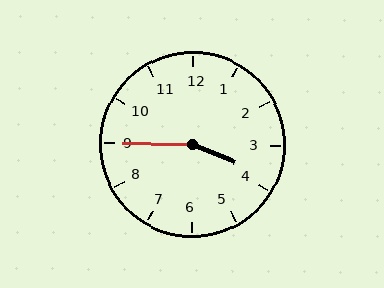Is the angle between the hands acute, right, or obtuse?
It is obtuse.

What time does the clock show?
3:45.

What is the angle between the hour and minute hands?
Approximately 158 degrees.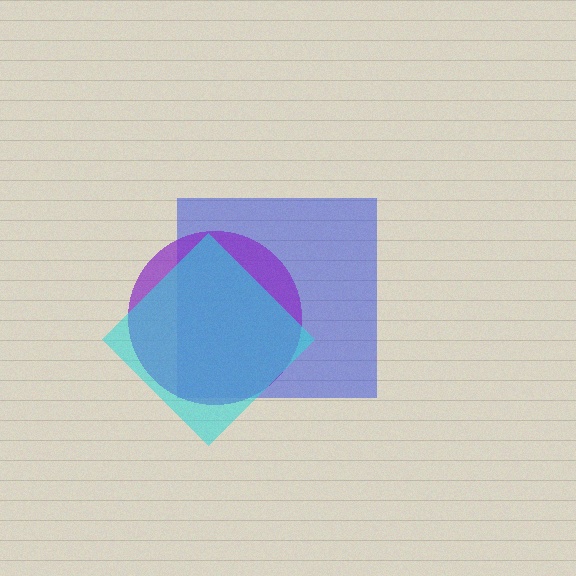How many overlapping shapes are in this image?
There are 3 overlapping shapes in the image.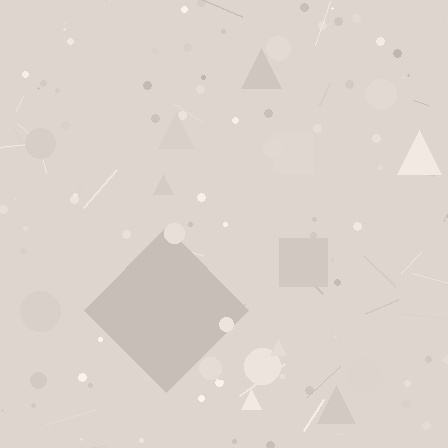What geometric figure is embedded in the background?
A diamond is embedded in the background.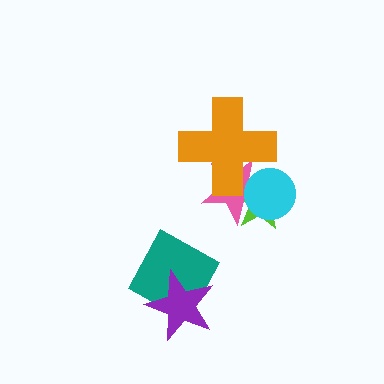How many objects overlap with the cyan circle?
3 objects overlap with the cyan circle.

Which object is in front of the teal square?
The purple star is in front of the teal square.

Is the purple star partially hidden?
No, no other shape covers it.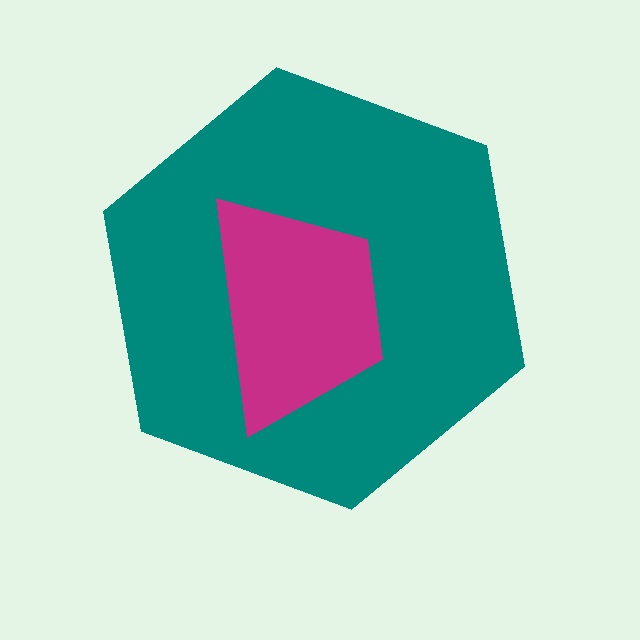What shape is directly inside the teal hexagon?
The magenta trapezoid.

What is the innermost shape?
The magenta trapezoid.